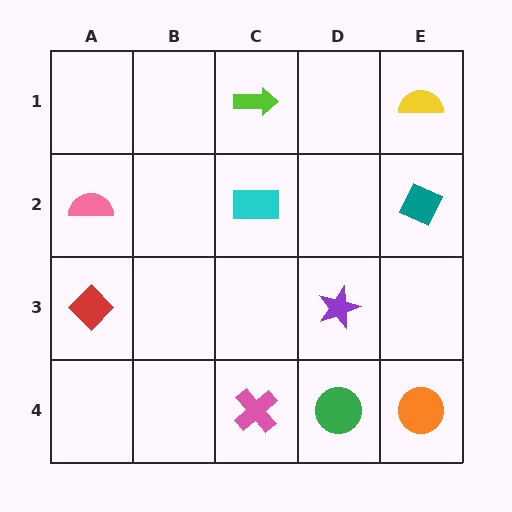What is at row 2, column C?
A cyan rectangle.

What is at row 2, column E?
A teal diamond.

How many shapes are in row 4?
3 shapes.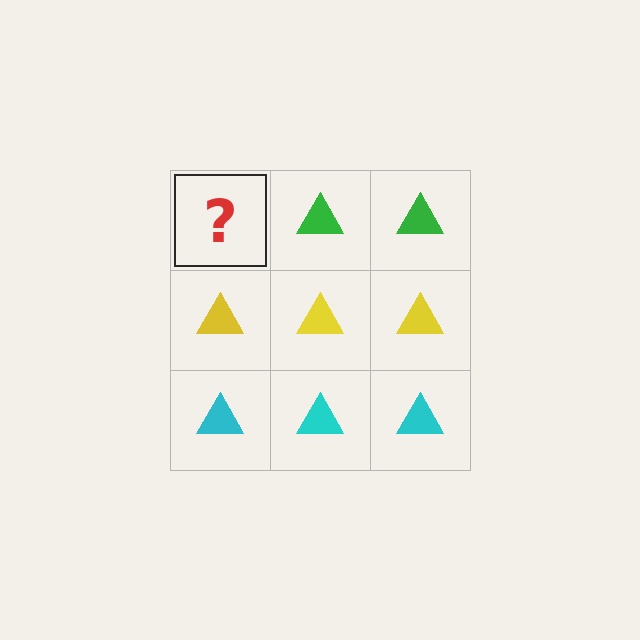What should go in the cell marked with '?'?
The missing cell should contain a green triangle.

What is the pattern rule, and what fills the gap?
The rule is that each row has a consistent color. The gap should be filled with a green triangle.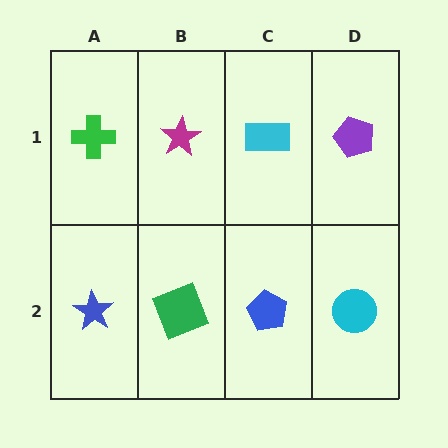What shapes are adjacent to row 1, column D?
A cyan circle (row 2, column D), a cyan rectangle (row 1, column C).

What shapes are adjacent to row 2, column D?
A purple pentagon (row 1, column D), a blue pentagon (row 2, column C).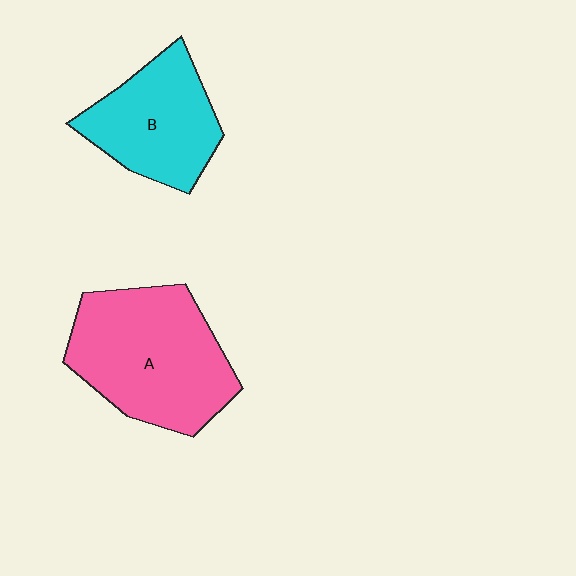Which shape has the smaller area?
Shape B (cyan).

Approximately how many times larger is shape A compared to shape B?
Approximately 1.4 times.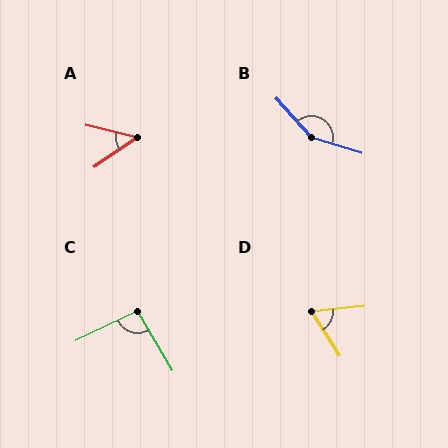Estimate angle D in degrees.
Approximately 64 degrees.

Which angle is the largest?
B, at approximately 149 degrees.